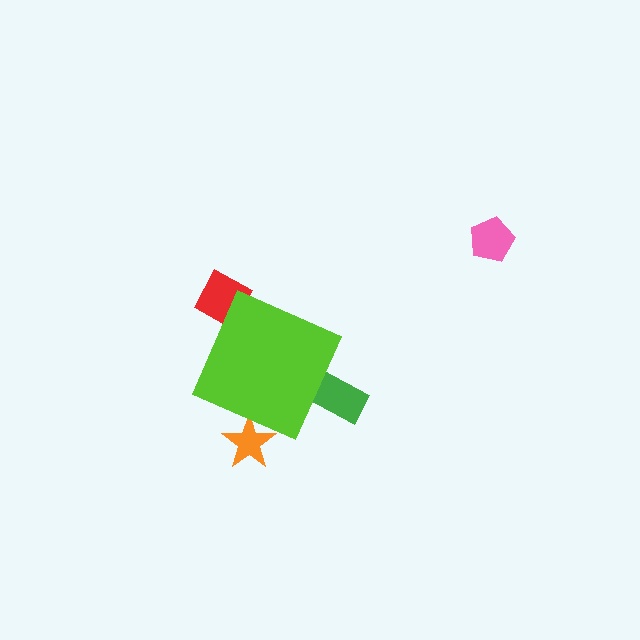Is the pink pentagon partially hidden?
No, the pink pentagon is fully visible.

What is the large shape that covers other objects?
A lime diamond.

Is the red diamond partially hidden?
Yes, the red diamond is partially hidden behind the lime diamond.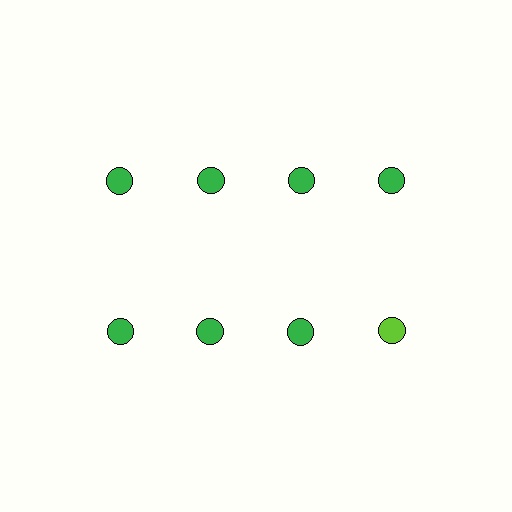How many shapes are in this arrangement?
There are 8 shapes arranged in a grid pattern.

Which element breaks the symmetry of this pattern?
The lime circle in the second row, second from right column breaks the symmetry. All other shapes are green circles.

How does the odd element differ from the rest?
It has a different color: lime instead of green.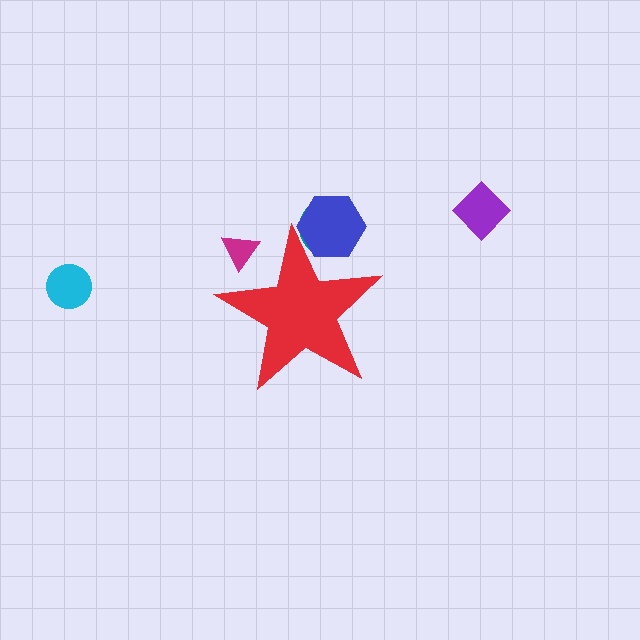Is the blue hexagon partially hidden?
Yes, the blue hexagon is partially hidden behind the red star.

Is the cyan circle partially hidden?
No, the cyan circle is fully visible.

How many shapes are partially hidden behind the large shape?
3 shapes are partially hidden.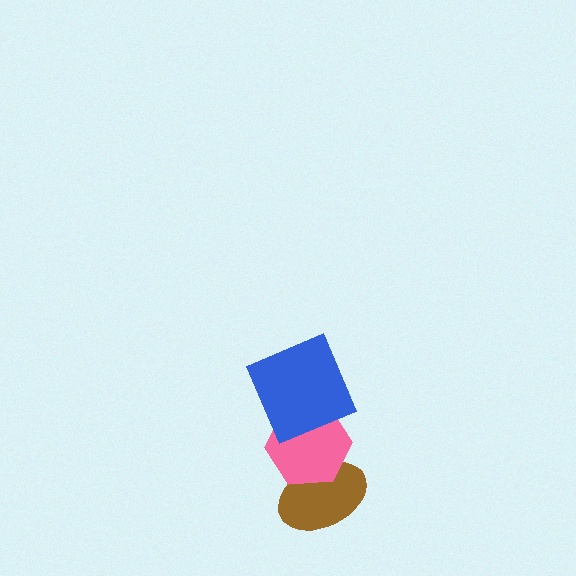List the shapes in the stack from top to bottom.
From top to bottom: the blue square, the pink hexagon, the brown ellipse.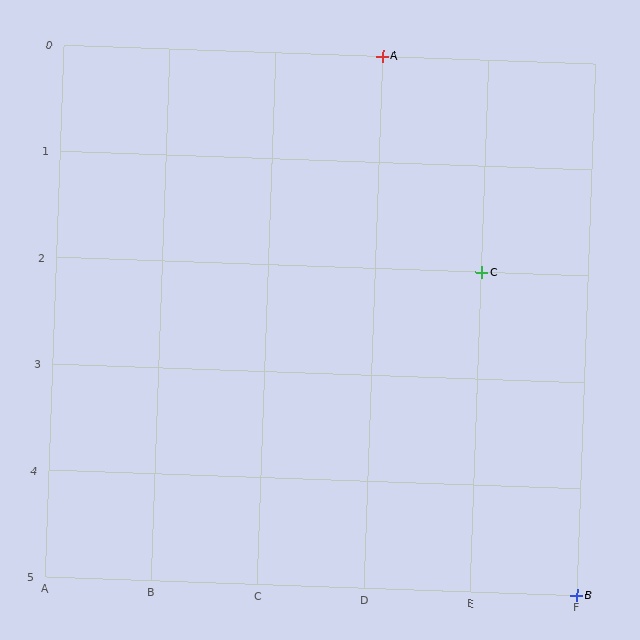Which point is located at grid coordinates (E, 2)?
Point C is at (E, 2).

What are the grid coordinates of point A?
Point A is at grid coordinates (D, 0).